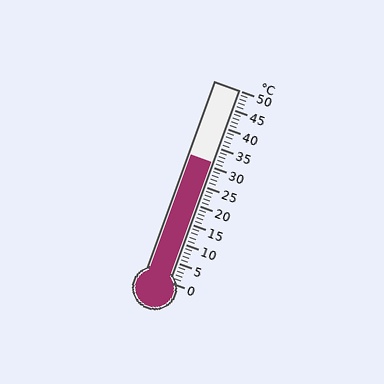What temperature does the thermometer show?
The thermometer shows approximately 31°C.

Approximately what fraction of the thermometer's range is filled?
The thermometer is filled to approximately 60% of its range.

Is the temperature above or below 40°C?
The temperature is below 40°C.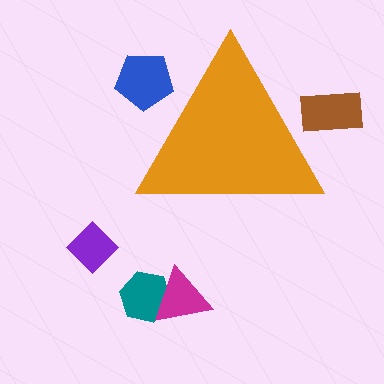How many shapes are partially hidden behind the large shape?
2 shapes are partially hidden.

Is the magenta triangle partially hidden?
No, the magenta triangle is fully visible.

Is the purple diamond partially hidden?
No, the purple diamond is fully visible.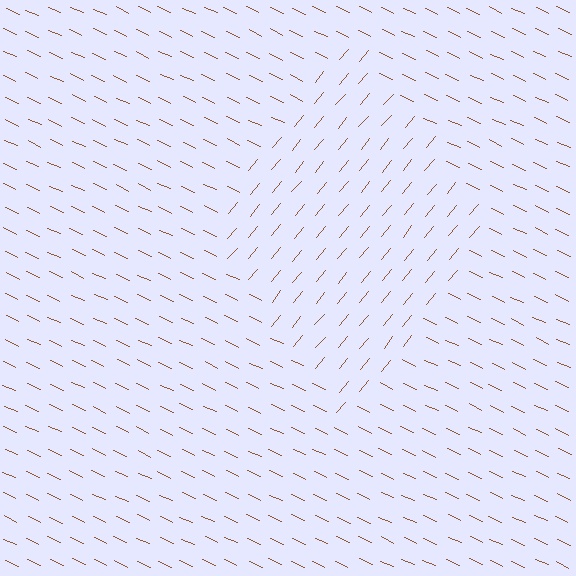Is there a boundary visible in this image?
Yes, there is a texture boundary formed by a change in line orientation.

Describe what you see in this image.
The image is filled with small brown line segments. A diamond region in the image has lines oriented differently from the surrounding lines, creating a visible texture boundary.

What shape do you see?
I see a diamond.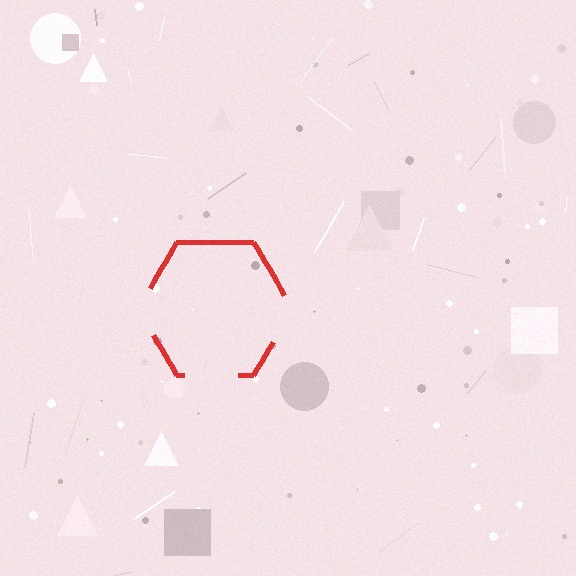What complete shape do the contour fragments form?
The contour fragments form a hexagon.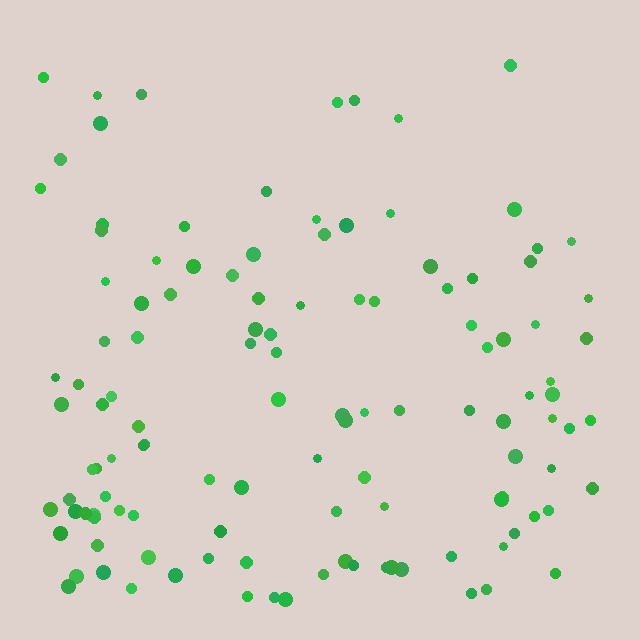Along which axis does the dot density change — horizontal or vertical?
Vertical.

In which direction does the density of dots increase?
From top to bottom, with the bottom side densest.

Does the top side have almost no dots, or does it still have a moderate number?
Still a moderate number, just noticeably fewer than the bottom.